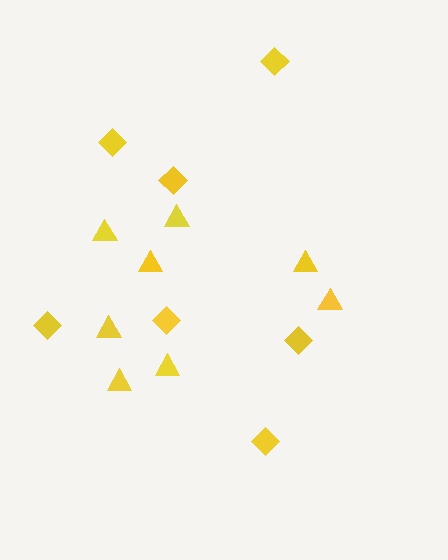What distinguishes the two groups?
There are 2 groups: one group of diamonds (7) and one group of triangles (8).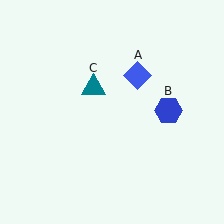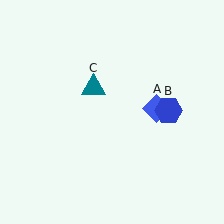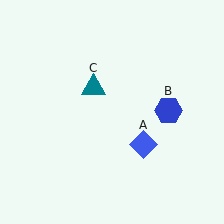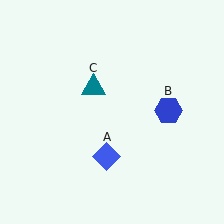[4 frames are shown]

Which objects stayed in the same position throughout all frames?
Blue hexagon (object B) and teal triangle (object C) remained stationary.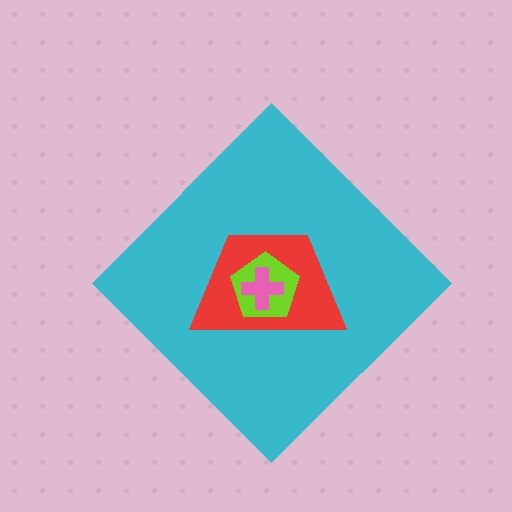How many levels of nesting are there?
4.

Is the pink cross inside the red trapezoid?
Yes.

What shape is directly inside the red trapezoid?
The lime pentagon.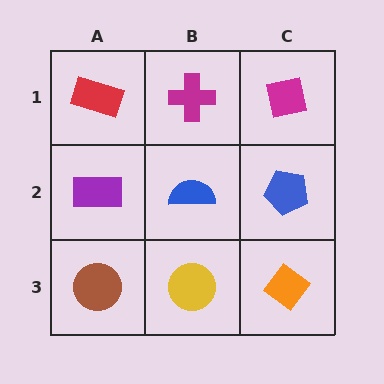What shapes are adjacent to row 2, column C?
A magenta square (row 1, column C), an orange diamond (row 3, column C), a blue semicircle (row 2, column B).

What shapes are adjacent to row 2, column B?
A magenta cross (row 1, column B), a yellow circle (row 3, column B), a purple rectangle (row 2, column A), a blue pentagon (row 2, column C).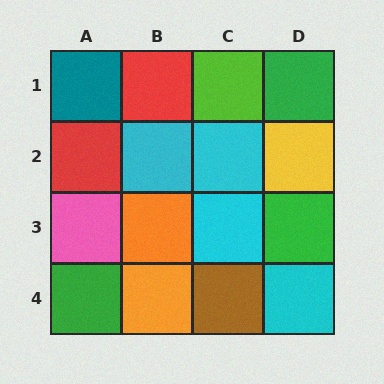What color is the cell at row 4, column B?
Orange.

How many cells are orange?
2 cells are orange.